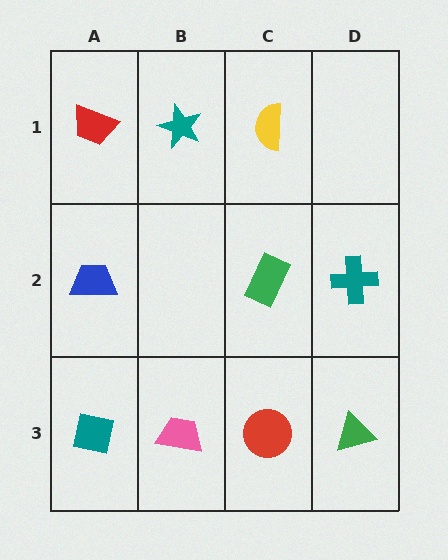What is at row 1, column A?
A red trapezoid.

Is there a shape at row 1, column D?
No, that cell is empty.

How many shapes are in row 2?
3 shapes.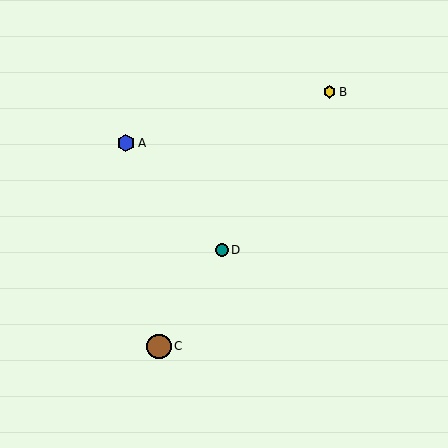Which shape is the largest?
The brown circle (labeled C) is the largest.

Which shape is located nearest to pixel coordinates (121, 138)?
The blue hexagon (labeled A) at (126, 143) is nearest to that location.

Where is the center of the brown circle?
The center of the brown circle is at (159, 346).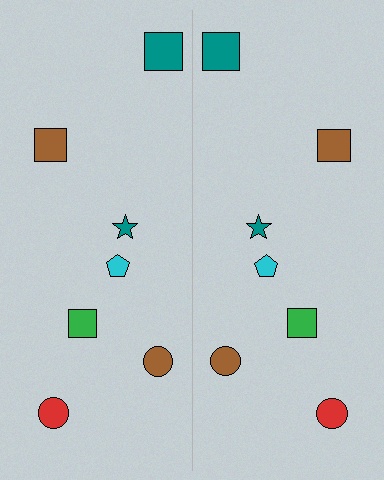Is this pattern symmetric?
Yes, this pattern has bilateral (reflection) symmetry.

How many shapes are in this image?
There are 14 shapes in this image.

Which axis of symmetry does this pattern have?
The pattern has a vertical axis of symmetry running through the center of the image.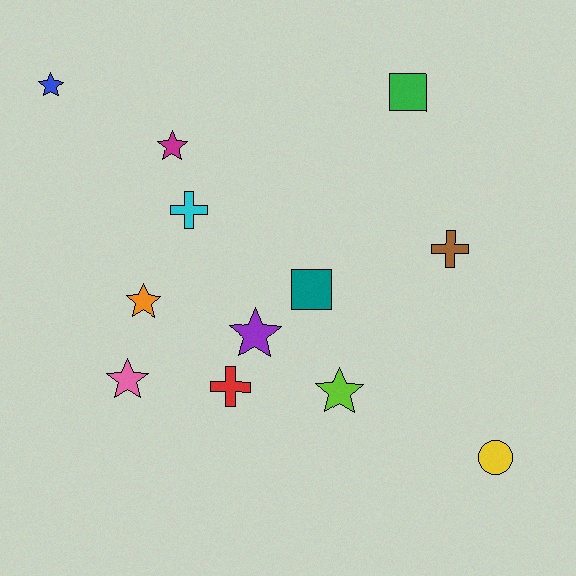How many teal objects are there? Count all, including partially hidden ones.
There is 1 teal object.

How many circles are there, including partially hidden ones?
There is 1 circle.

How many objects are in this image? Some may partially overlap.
There are 12 objects.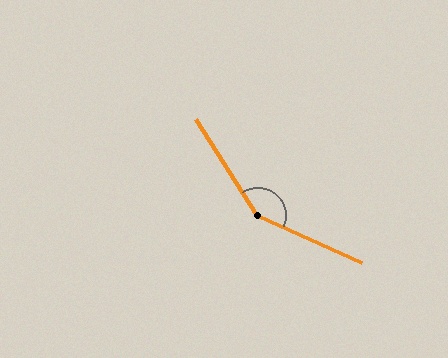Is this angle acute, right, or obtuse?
It is obtuse.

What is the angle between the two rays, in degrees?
Approximately 147 degrees.